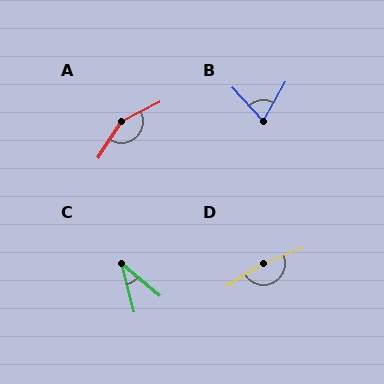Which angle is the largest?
D, at approximately 169 degrees.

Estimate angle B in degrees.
Approximately 73 degrees.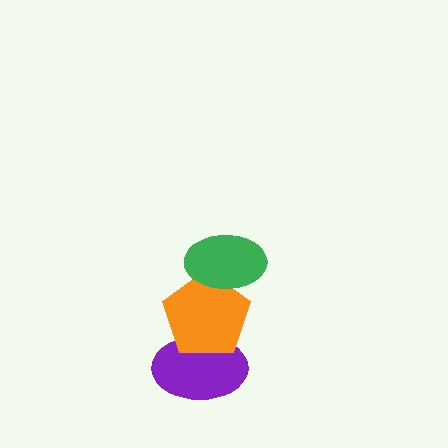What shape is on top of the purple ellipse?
The orange pentagon is on top of the purple ellipse.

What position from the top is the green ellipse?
The green ellipse is 1st from the top.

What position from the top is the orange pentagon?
The orange pentagon is 2nd from the top.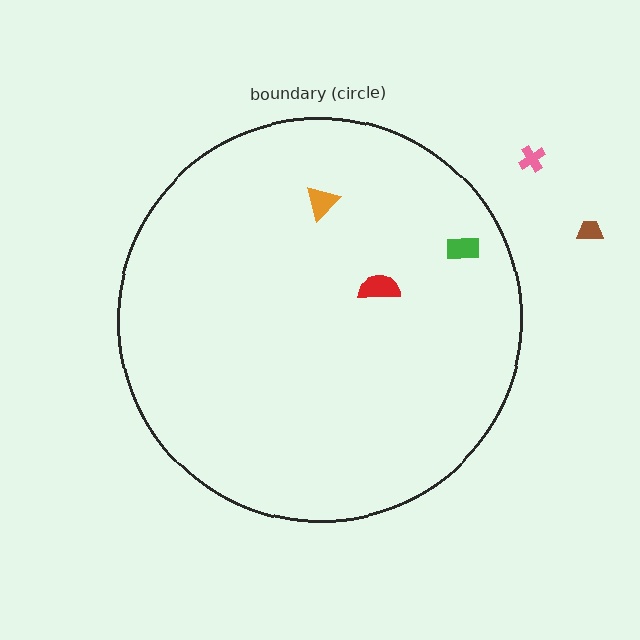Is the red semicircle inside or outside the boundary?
Inside.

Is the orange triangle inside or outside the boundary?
Inside.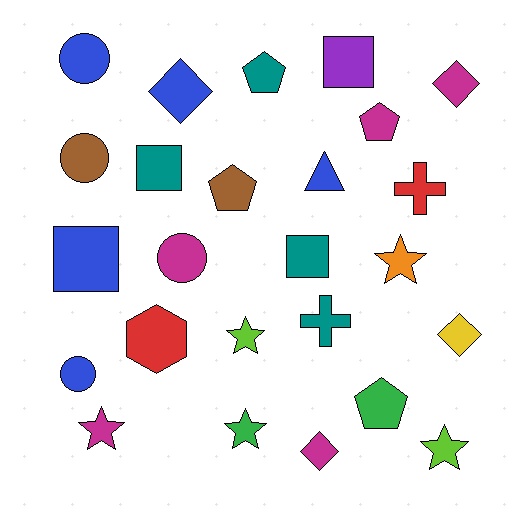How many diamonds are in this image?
There are 4 diamonds.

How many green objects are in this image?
There are 2 green objects.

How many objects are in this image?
There are 25 objects.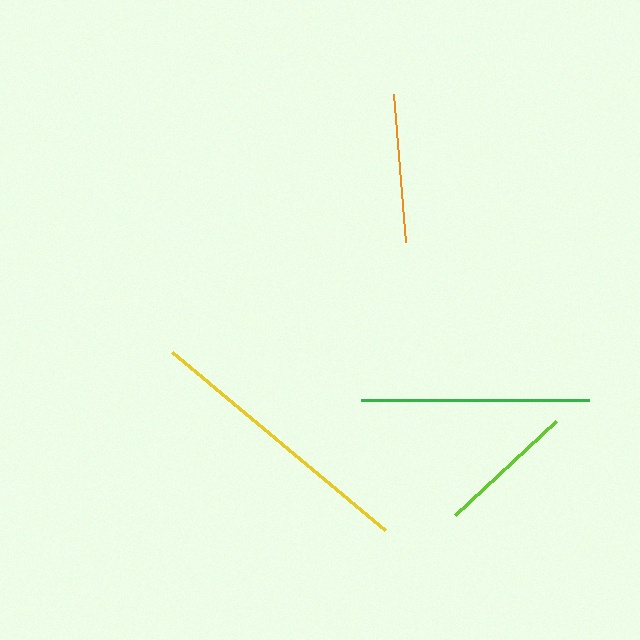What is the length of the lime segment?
The lime segment is approximately 138 pixels long.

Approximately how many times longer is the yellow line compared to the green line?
The yellow line is approximately 1.2 times the length of the green line.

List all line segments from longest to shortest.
From longest to shortest: yellow, green, orange, lime.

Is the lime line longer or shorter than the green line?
The green line is longer than the lime line.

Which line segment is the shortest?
The lime line is the shortest at approximately 138 pixels.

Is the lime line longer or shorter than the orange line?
The orange line is longer than the lime line.